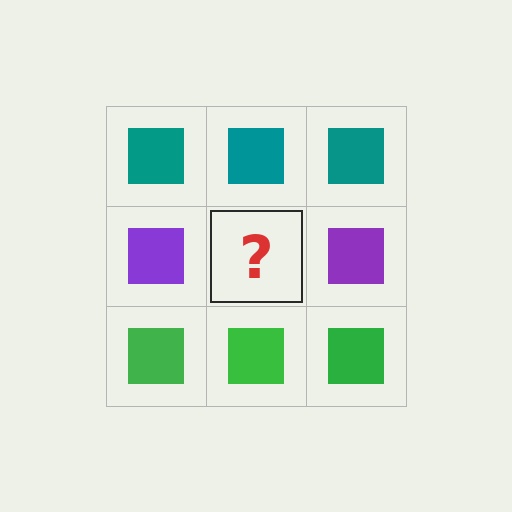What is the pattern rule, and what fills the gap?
The rule is that each row has a consistent color. The gap should be filled with a purple square.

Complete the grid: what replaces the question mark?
The question mark should be replaced with a purple square.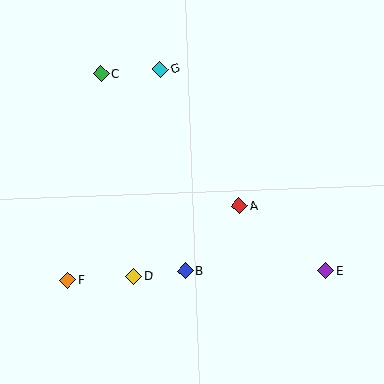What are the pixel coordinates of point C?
Point C is at (101, 74).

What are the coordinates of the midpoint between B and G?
The midpoint between B and G is at (173, 170).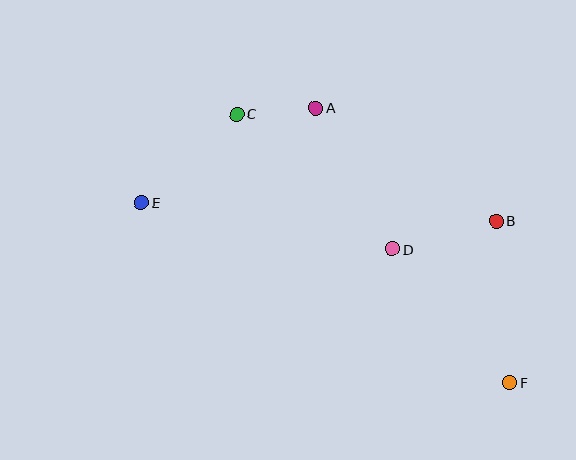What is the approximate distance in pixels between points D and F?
The distance between D and F is approximately 178 pixels.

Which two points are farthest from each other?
Points E and F are farthest from each other.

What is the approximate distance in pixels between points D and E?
The distance between D and E is approximately 255 pixels.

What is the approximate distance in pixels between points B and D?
The distance between B and D is approximately 108 pixels.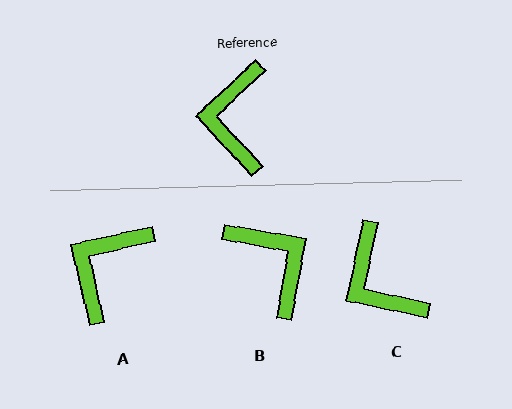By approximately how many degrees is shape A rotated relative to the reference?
Approximately 30 degrees clockwise.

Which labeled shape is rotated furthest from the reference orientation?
B, about 143 degrees away.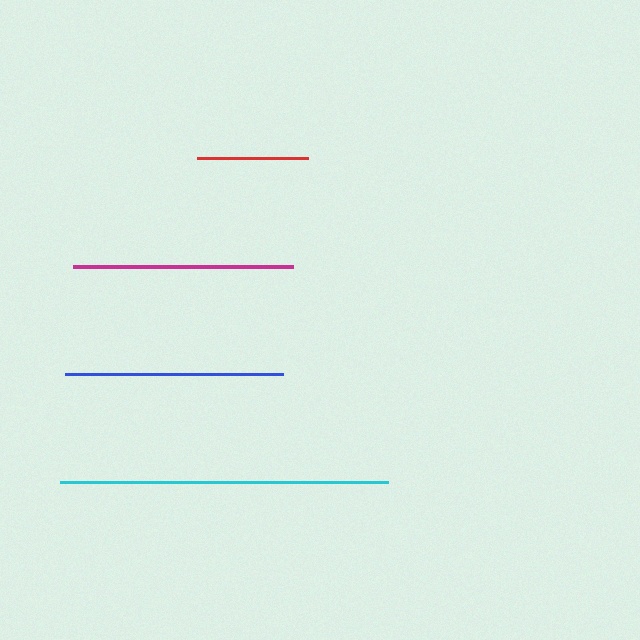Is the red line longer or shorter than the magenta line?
The magenta line is longer than the red line.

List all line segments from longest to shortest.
From longest to shortest: cyan, magenta, blue, red.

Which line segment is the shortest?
The red line is the shortest at approximately 111 pixels.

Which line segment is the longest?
The cyan line is the longest at approximately 328 pixels.